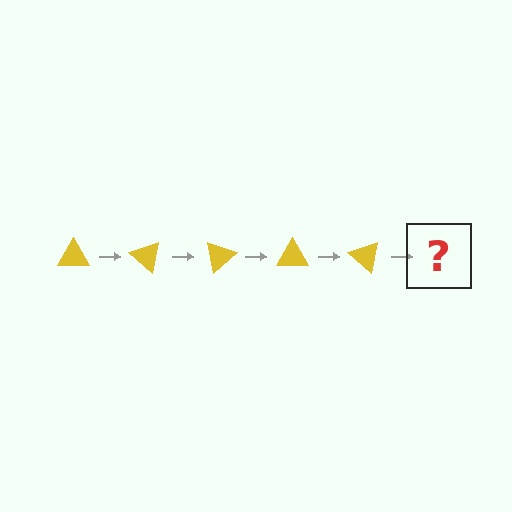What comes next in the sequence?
The next element should be a yellow triangle rotated 200 degrees.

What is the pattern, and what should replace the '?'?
The pattern is that the triangle rotates 40 degrees each step. The '?' should be a yellow triangle rotated 200 degrees.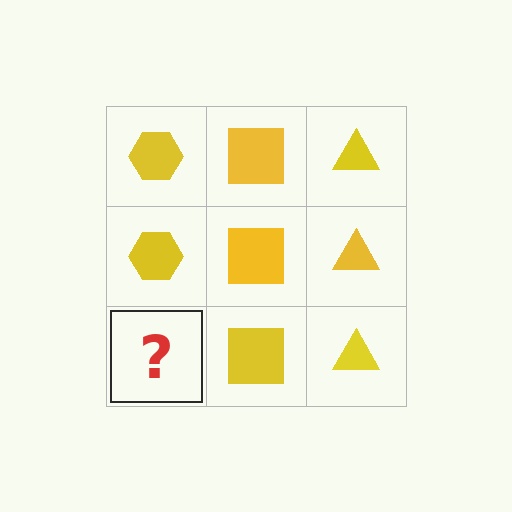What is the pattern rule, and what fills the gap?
The rule is that each column has a consistent shape. The gap should be filled with a yellow hexagon.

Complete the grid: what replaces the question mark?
The question mark should be replaced with a yellow hexagon.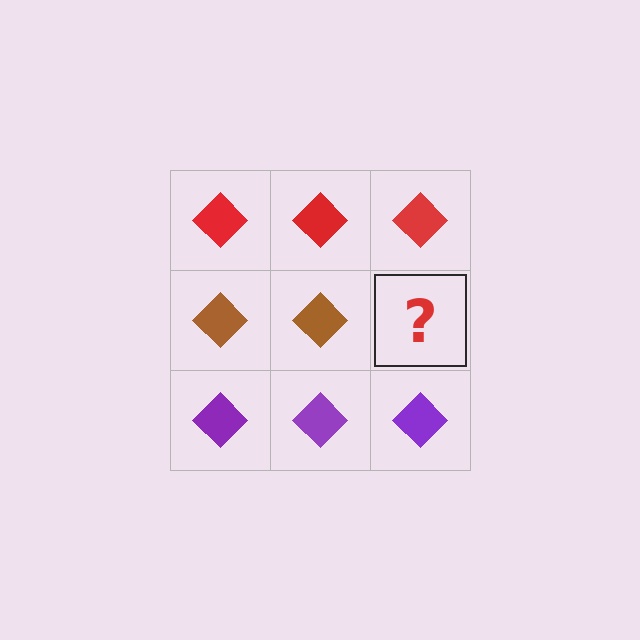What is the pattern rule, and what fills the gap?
The rule is that each row has a consistent color. The gap should be filled with a brown diamond.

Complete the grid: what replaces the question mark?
The question mark should be replaced with a brown diamond.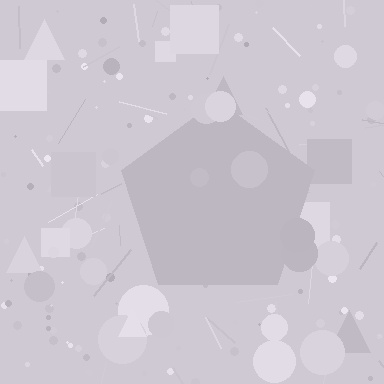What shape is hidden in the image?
A pentagon is hidden in the image.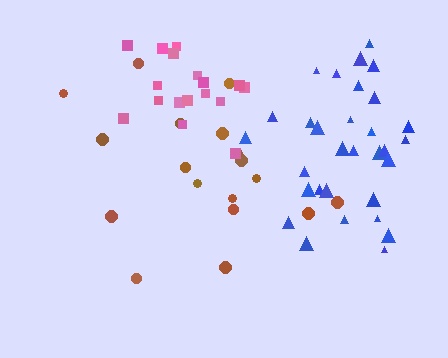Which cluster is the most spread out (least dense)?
Brown.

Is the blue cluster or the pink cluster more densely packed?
Blue.